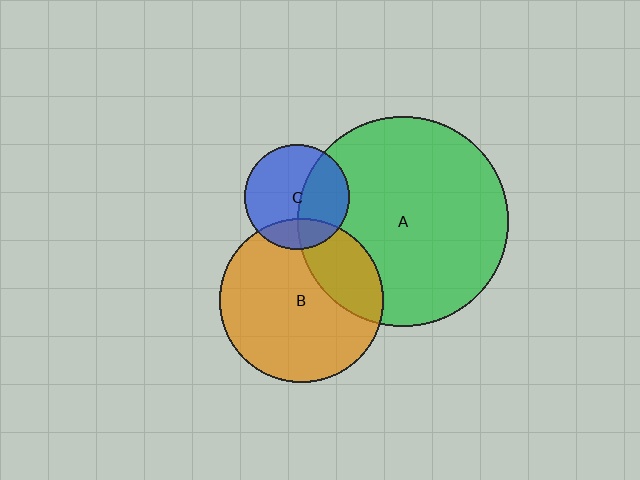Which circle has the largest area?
Circle A (green).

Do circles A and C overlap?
Yes.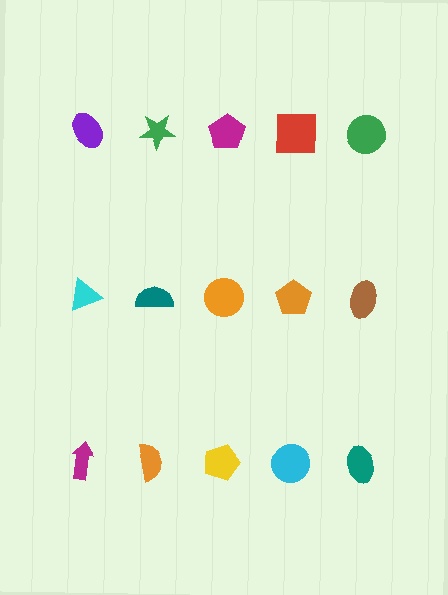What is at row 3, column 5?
A teal ellipse.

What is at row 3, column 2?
An orange semicircle.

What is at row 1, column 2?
A green star.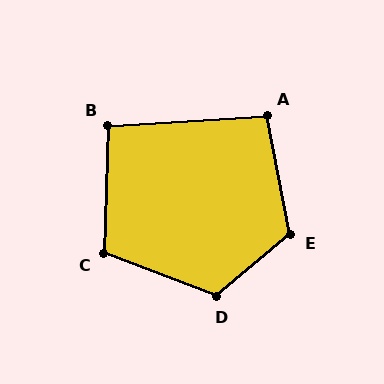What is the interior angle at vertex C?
Approximately 109 degrees (obtuse).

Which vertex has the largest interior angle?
D, at approximately 119 degrees.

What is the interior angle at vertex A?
Approximately 97 degrees (obtuse).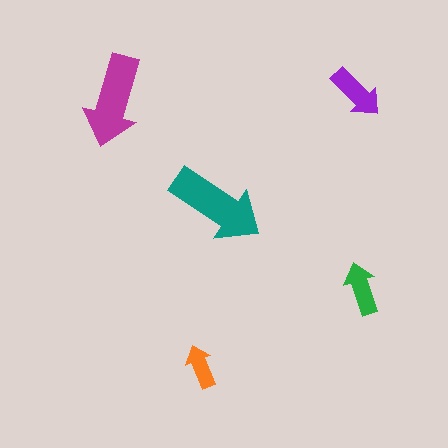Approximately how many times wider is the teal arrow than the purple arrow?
About 1.5 times wider.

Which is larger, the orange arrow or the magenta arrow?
The magenta one.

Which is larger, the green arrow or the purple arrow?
The purple one.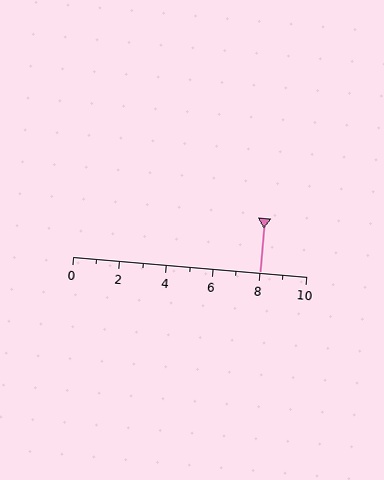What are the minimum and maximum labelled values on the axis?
The axis runs from 0 to 10.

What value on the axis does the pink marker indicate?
The marker indicates approximately 8.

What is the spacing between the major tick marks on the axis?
The major ticks are spaced 2 apart.